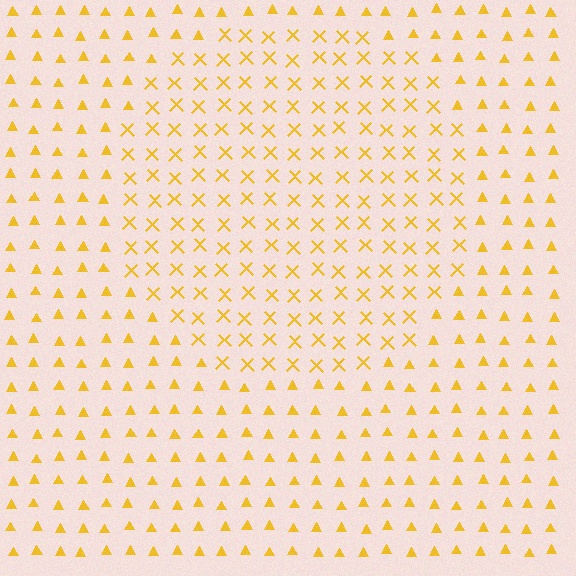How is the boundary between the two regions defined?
The boundary is defined by a change in element shape: X marks inside vs. triangles outside. All elements share the same color and spacing.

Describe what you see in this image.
The image is filled with small yellow elements arranged in a uniform grid. A circle-shaped region contains X marks, while the surrounding area contains triangles. The boundary is defined purely by the change in element shape.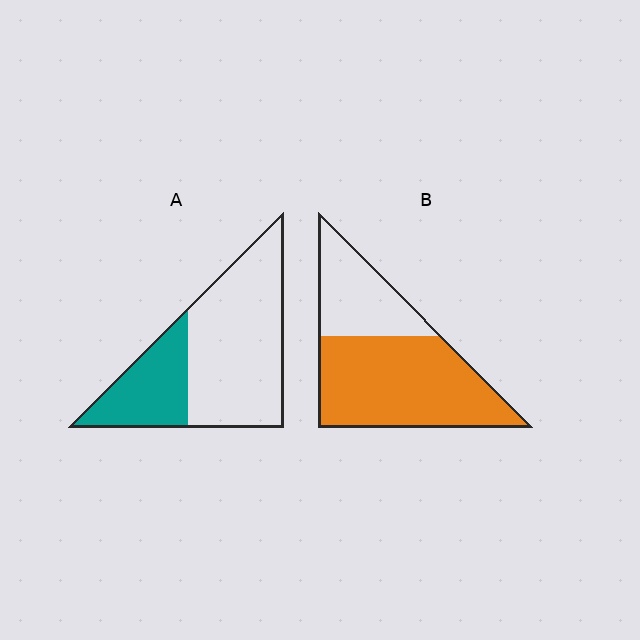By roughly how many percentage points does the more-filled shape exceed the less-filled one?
By roughly 35 percentage points (B over A).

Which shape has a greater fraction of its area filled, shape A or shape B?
Shape B.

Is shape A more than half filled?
No.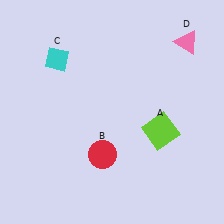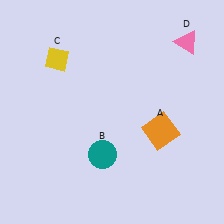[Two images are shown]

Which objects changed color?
A changed from lime to orange. B changed from red to teal. C changed from cyan to yellow.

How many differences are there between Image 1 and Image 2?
There are 3 differences between the two images.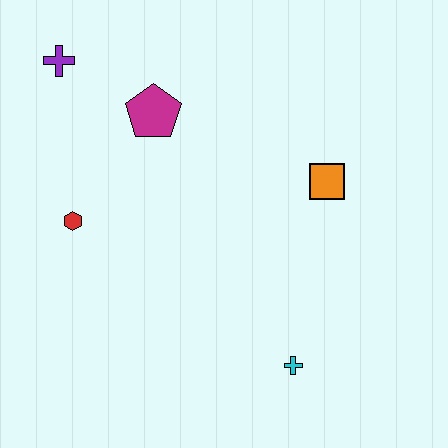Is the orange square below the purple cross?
Yes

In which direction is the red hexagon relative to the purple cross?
The red hexagon is below the purple cross.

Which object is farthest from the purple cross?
The cyan cross is farthest from the purple cross.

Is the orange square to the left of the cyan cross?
No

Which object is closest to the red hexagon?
The magenta pentagon is closest to the red hexagon.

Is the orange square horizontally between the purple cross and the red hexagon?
No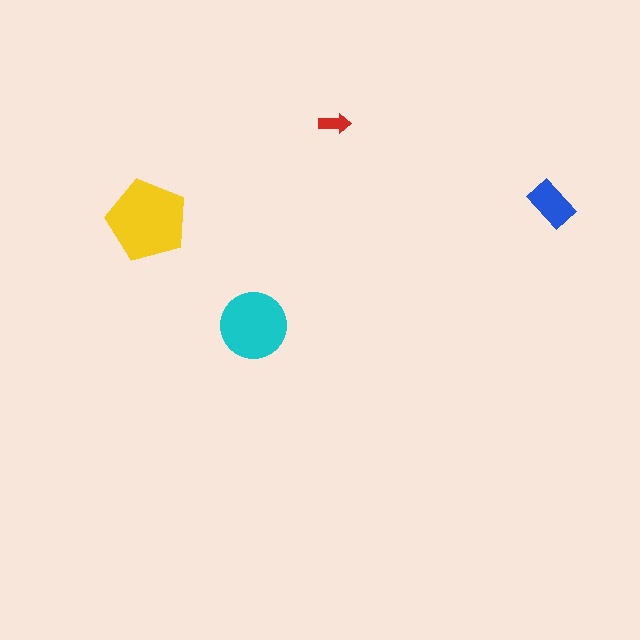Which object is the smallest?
The red arrow.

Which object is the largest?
The yellow pentagon.